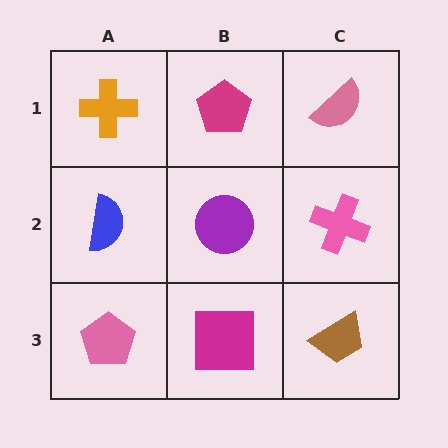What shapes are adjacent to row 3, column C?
A pink cross (row 2, column C), a magenta square (row 3, column B).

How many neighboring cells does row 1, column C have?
2.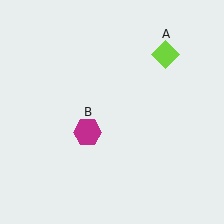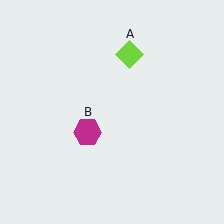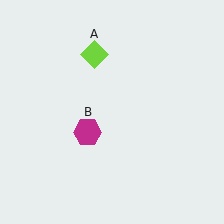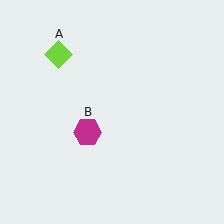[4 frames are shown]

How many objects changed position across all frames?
1 object changed position: lime diamond (object A).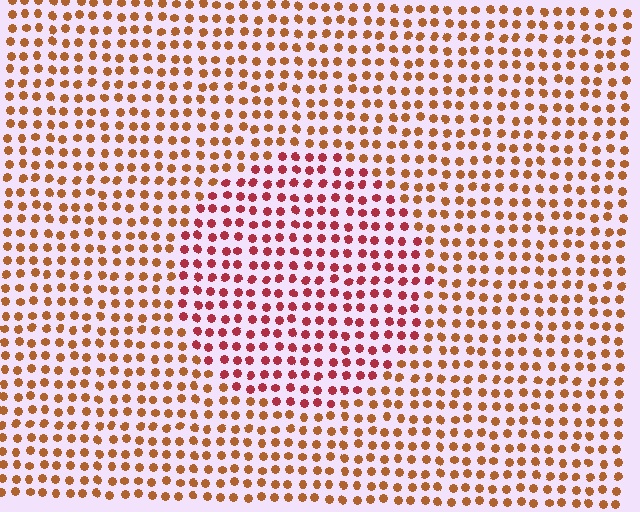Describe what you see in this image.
The image is filled with small brown elements in a uniform arrangement. A circle-shaped region is visible where the elements are tinted to a slightly different hue, forming a subtle color boundary.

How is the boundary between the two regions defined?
The boundary is defined purely by a slight shift in hue (about 35 degrees). Spacing, size, and orientation are identical on both sides.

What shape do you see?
I see a circle.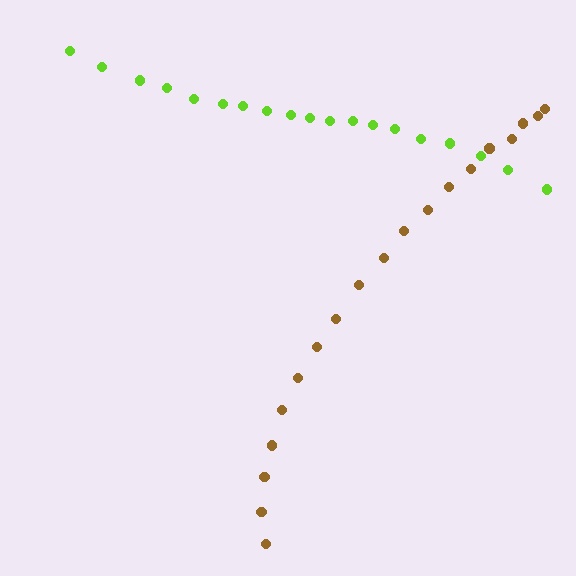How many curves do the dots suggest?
There are 2 distinct paths.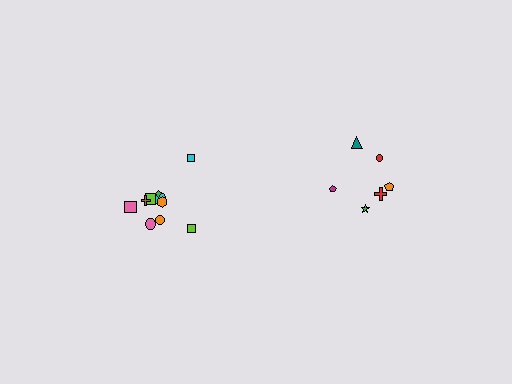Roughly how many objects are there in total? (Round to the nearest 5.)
Roughly 15 objects in total.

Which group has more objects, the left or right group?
The left group.